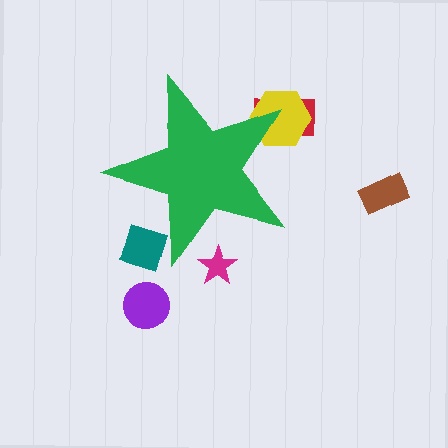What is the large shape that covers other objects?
A green star.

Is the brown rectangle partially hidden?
No, the brown rectangle is fully visible.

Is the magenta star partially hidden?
Yes, the magenta star is partially hidden behind the green star.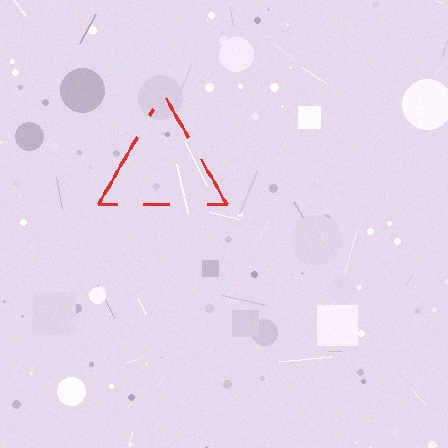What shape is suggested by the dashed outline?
The dashed outline suggests a triangle.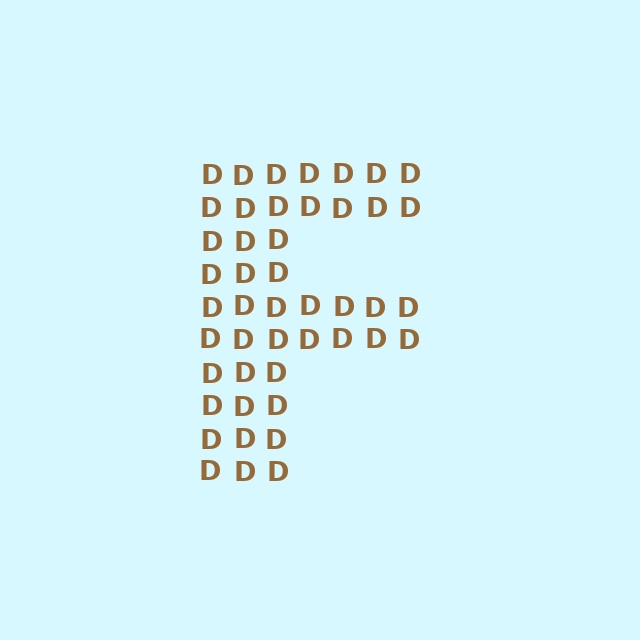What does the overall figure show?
The overall figure shows the letter F.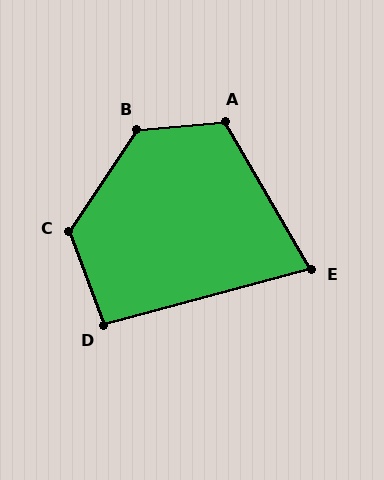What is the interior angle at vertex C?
Approximately 126 degrees (obtuse).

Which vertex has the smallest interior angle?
E, at approximately 75 degrees.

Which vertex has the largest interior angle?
B, at approximately 129 degrees.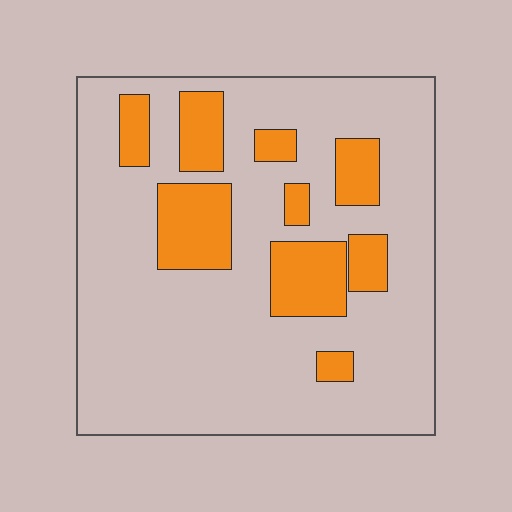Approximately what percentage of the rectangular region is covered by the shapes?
Approximately 20%.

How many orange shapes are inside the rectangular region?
9.